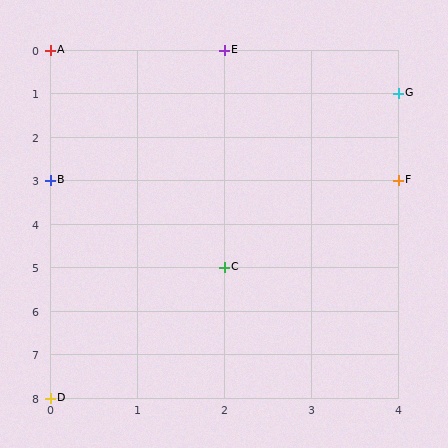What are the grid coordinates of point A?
Point A is at grid coordinates (0, 0).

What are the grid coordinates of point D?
Point D is at grid coordinates (0, 8).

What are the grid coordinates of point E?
Point E is at grid coordinates (2, 0).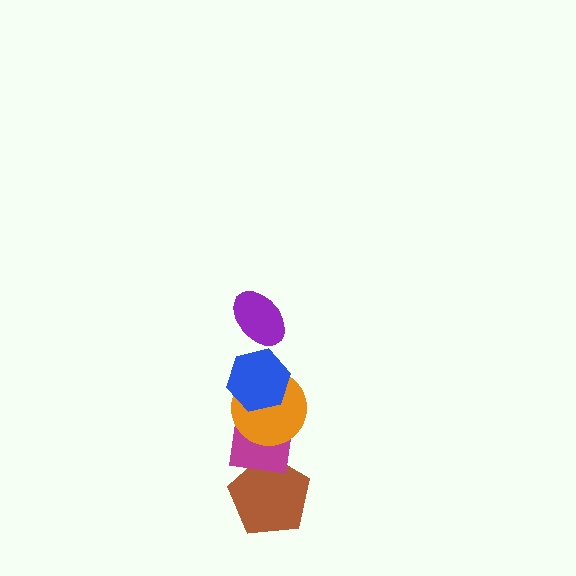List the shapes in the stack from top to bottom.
From top to bottom: the purple ellipse, the blue hexagon, the orange circle, the magenta square, the brown pentagon.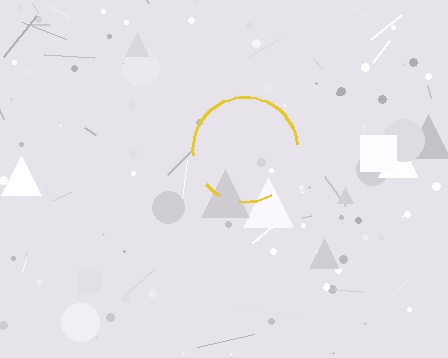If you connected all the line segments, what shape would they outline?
They would outline a circle.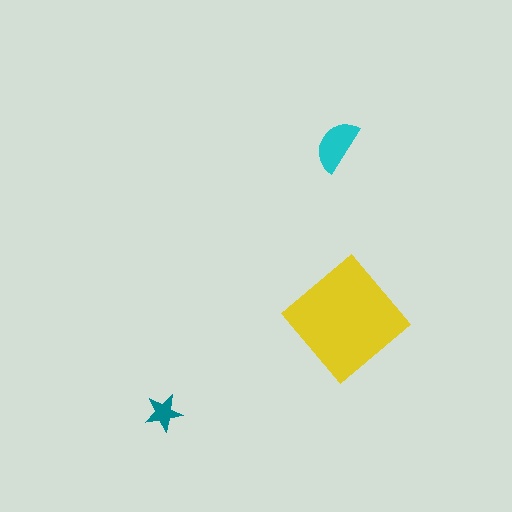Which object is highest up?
The cyan semicircle is topmost.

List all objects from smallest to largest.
The teal star, the cyan semicircle, the yellow diamond.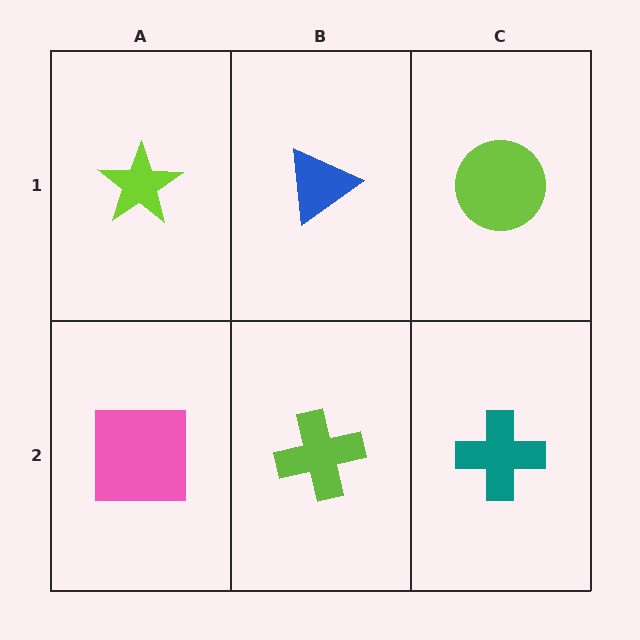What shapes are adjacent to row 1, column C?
A teal cross (row 2, column C), a blue triangle (row 1, column B).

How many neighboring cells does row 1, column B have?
3.